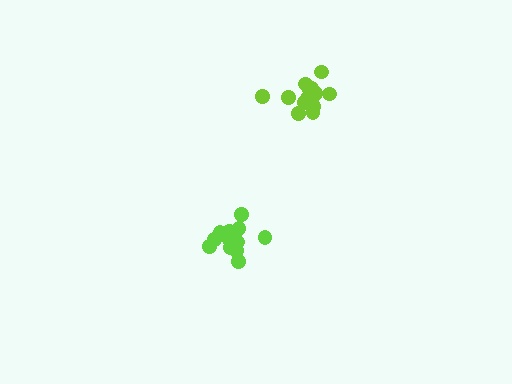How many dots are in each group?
Group 1: 13 dots, Group 2: 15 dots (28 total).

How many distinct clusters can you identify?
There are 2 distinct clusters.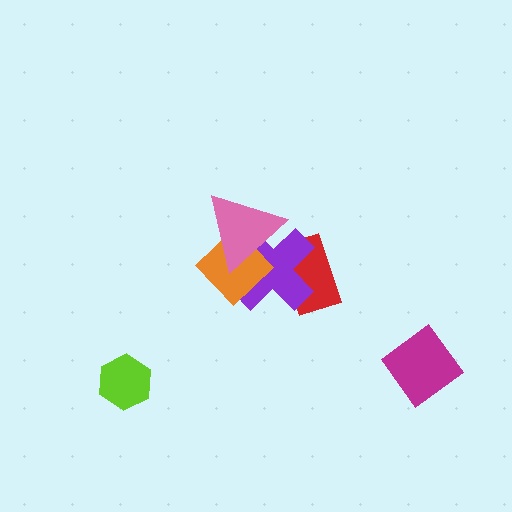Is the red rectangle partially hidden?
Yes, it is partially covered by another shape.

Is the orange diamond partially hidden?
Yes, it is partially covered by another shape.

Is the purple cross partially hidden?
Yes, it is partially covered by another shape.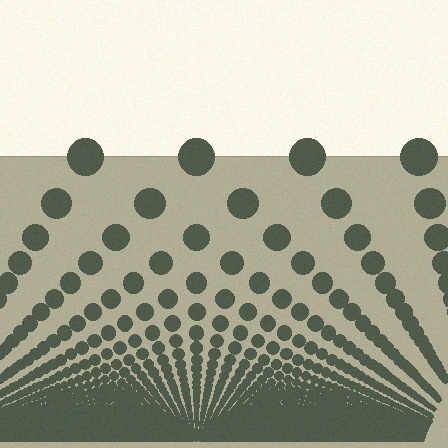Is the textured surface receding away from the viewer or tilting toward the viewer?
The surface appears to tilt toward the viewer. Texture elements get larger and sparser toward the top.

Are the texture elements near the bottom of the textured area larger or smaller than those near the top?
Smaller. The gradient is inverted — elements near the bottom are smaller and denser.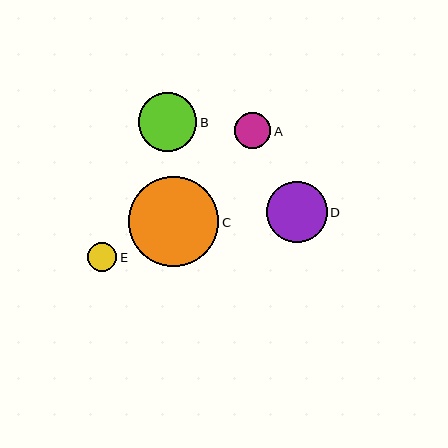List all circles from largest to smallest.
From largest to smallest: C, D, B, A, E.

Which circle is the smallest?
Circle E is the smallest with a size of approximately 29 pixels.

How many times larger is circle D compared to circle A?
Circle D is approximately 1.7 times the size of circle A.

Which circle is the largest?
Circle C is the largest with a size of approximately 90 pixels.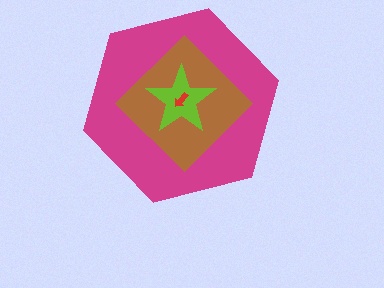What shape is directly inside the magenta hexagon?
The brown diamond.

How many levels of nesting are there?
4.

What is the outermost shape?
The magenta hexagon.